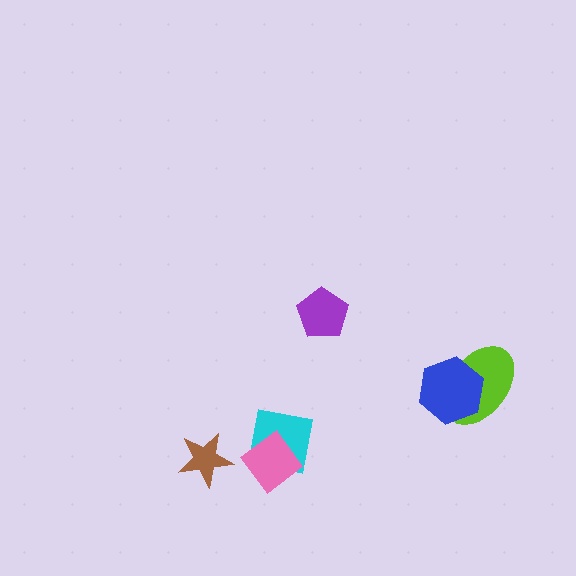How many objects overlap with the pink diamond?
1 object overlaps with the pink diamond.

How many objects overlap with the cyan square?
1 object overlaps with the cyan square.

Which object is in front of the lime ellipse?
The blue hexagon is in front of the lime ellipse.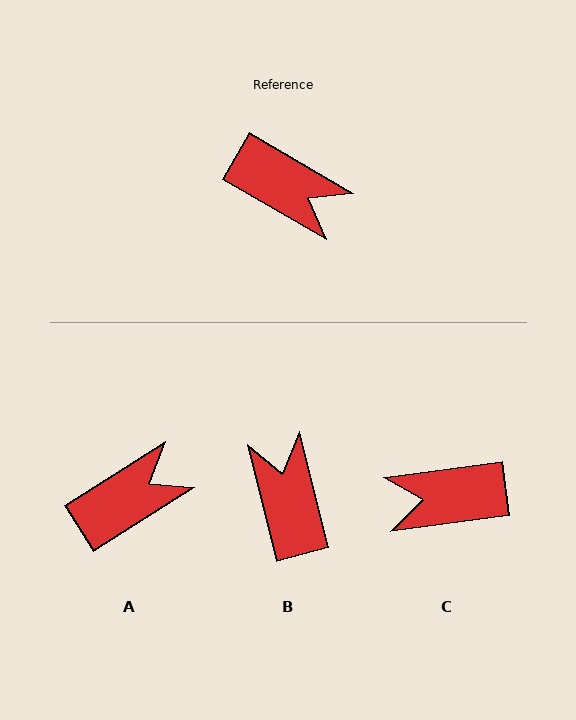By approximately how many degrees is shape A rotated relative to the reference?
Approximately 63 degrees counter-clockwise.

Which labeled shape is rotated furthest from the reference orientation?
C, about 142 degrees away.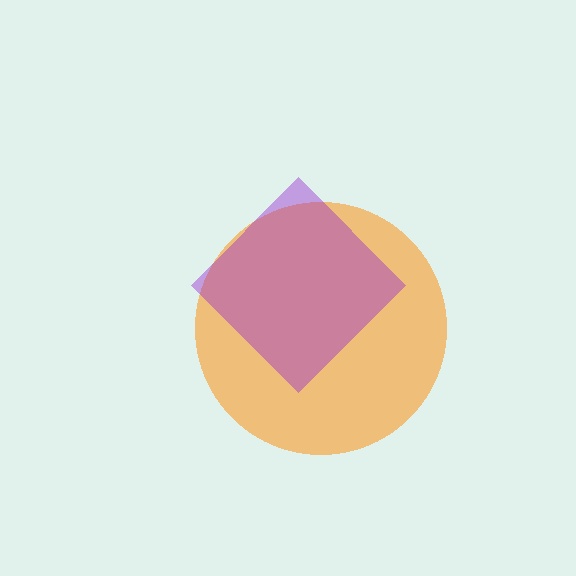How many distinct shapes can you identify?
There are 2 distinct shapes: an orange circle, a purple diamond.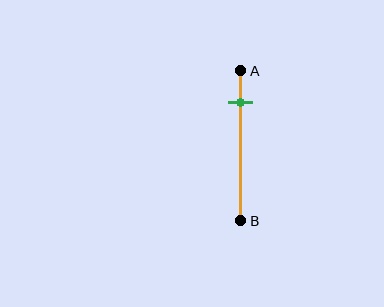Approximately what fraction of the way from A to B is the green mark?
The green mark is approximately 20% of the way from A to B.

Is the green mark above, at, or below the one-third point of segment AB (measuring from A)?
The green mark is above the one-third point of segment AB.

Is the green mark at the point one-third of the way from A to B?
No, the mark is at about 20% from A, not at the 33% one-third point.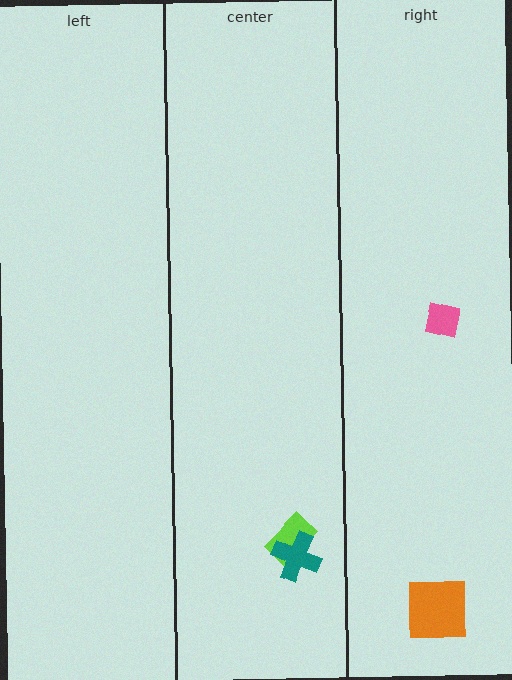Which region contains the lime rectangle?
The center region.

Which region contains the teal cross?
The center region.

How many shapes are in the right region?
2.